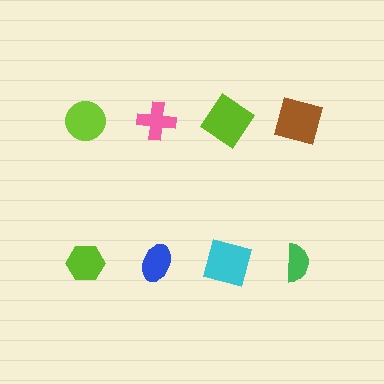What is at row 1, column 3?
A lime diamond.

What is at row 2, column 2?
A blue ellipse.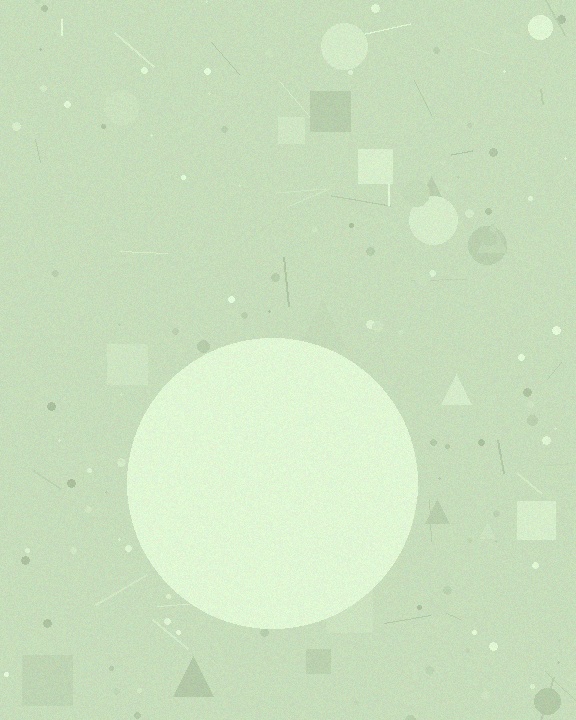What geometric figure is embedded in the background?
A circle is embedded in the background.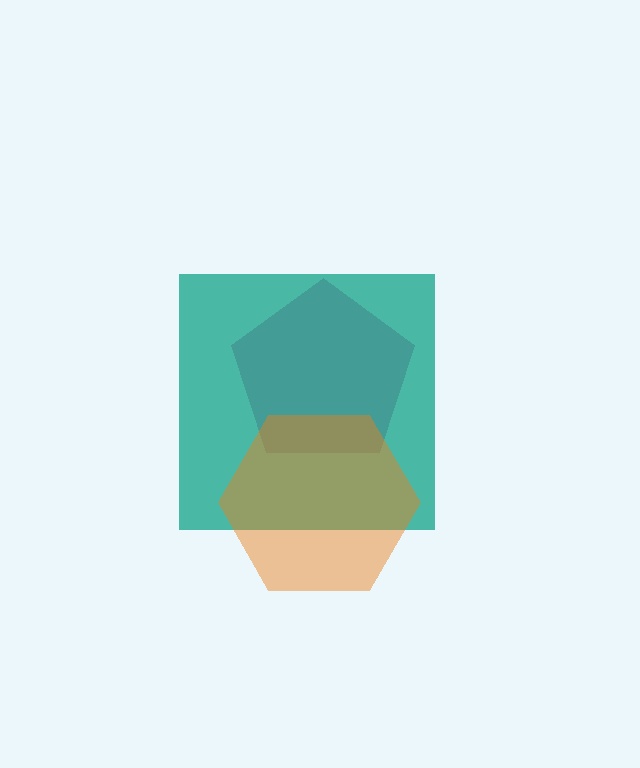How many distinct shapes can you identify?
There are 3 distinct shapes: a magenta pentagon, a teal square, an orange hexagon.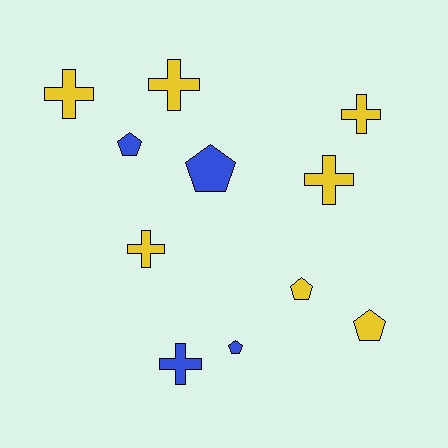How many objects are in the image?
There are 11 objects.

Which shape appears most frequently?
Cross, with 6 objects.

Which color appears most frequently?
Yellow, with 7 objects.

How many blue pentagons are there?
There are 3 blue pentagons.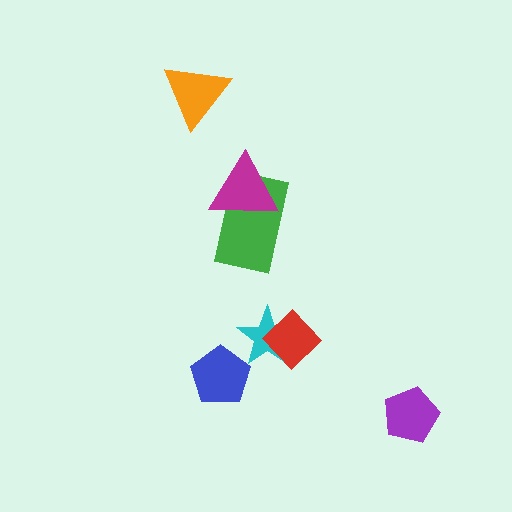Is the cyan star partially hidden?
Yes, it is partially covered by another shape.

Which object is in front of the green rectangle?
The magenta triangle is in front of the green rectangle.